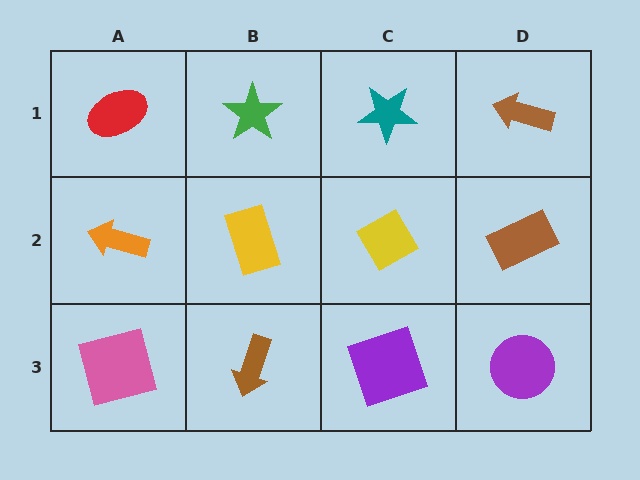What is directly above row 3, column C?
A yellow diamond.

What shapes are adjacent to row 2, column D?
A brown arrow (row 1, column D), a purple circle (row 3, column D), a yellow diamond (row 2, column C).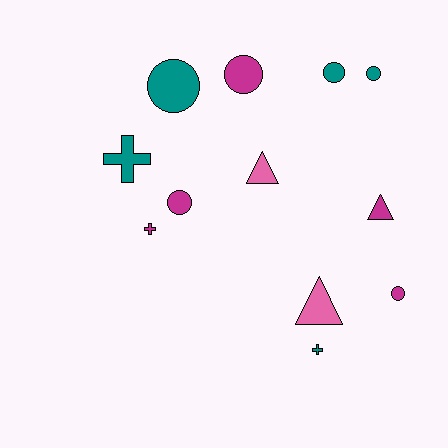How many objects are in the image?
There are 12 objects.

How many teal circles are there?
There are 3 teal circles.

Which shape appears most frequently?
Circle, with 6 objects.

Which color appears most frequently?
Teal, with 5 objects.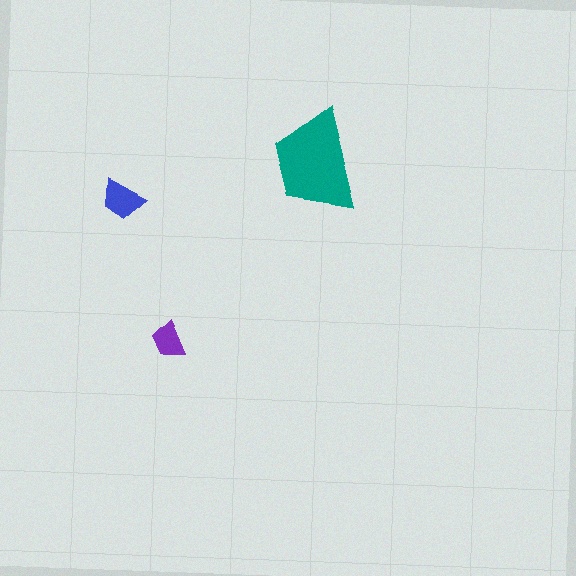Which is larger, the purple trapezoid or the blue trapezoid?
The blue one.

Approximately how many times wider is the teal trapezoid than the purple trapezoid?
About 2.5 times wider.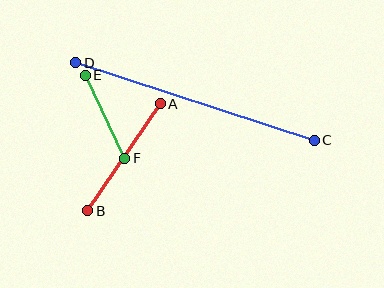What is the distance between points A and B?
The distance is approximately 129 pixels.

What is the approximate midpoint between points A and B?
The midpoint is at approximately (124, 157) pixels.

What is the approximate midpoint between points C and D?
The midpoint is at approximately (195, 102) pixels.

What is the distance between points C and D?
The distance is approximately 251 pixels.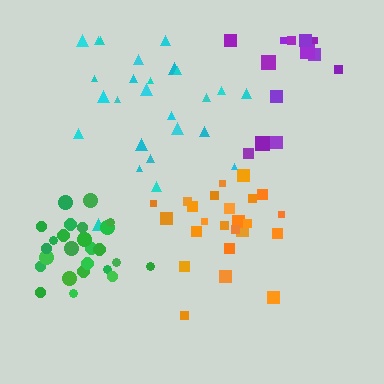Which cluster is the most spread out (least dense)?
Purple.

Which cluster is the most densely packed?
Orange.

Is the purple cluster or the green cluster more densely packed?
Green.